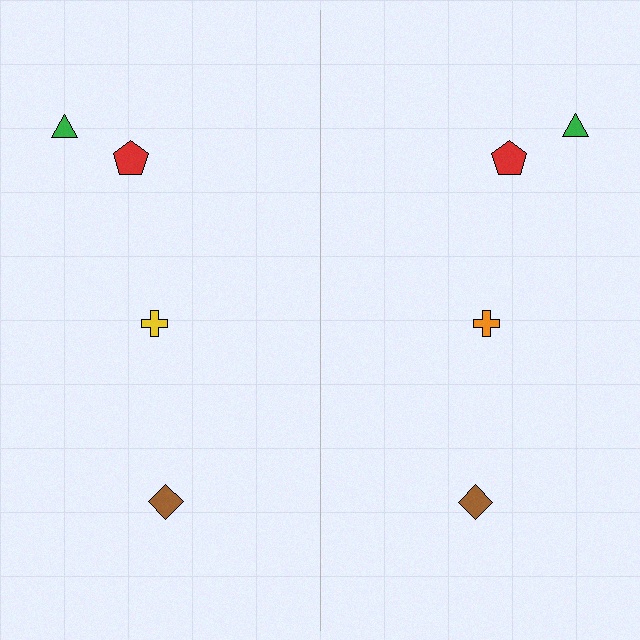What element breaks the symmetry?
The orange cross on the right side breaks the symmetry — its mirror counterpart is yellow.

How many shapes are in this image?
There are 8 shapes in this image.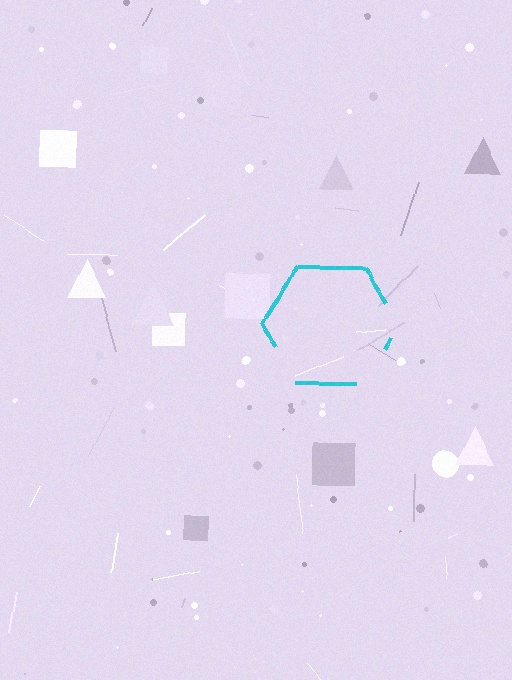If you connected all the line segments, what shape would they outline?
They would outline a hexagon.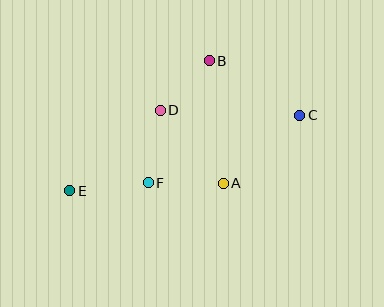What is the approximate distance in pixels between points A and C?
The distance between A and C is approximately 102 pixels.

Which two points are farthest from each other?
Points C and E are farthest from each other.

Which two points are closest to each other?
Points B and D are closest to each other.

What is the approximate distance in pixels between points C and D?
The distance between C and D is approximately 139 pixels.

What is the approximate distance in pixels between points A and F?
The distance between A and F is approximately 75 pixels.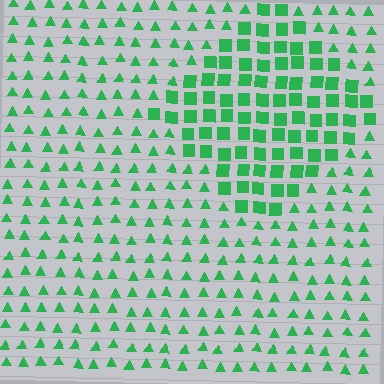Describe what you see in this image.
The image is filled with small green elements arranged in a uniform grid. A diamond-shaped region contains squares, while the surrounding area contains triangles. The boundary is defined purely by the change in element shape.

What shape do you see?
I see a diamond.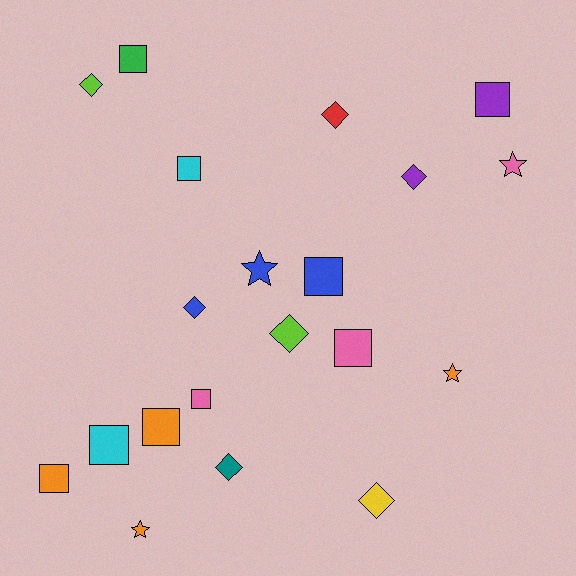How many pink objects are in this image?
There are 3 pink objects.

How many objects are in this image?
There are 20 objects.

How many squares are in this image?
There are 9 squares.